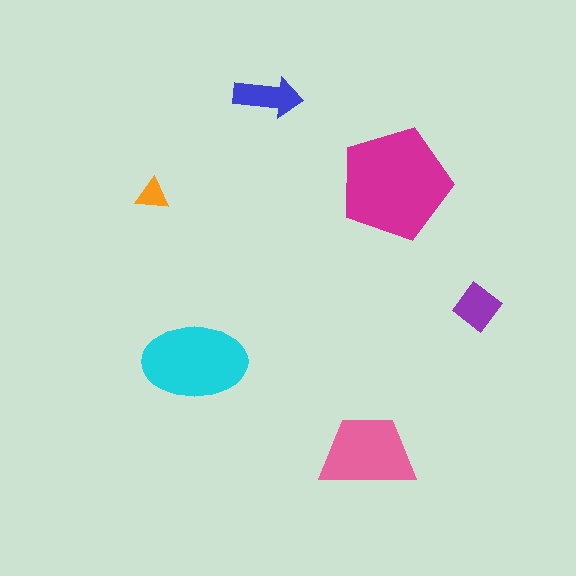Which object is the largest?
The magenta pentagon.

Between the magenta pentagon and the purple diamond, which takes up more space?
The magenta pentagon.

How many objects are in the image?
There are 6 objects in the image.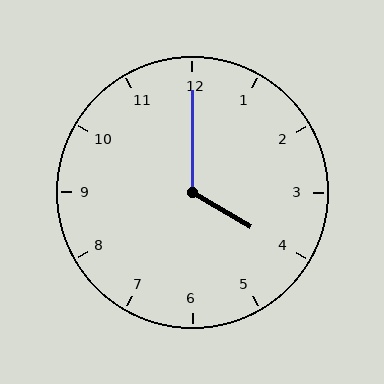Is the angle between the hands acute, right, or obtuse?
It is obtuse.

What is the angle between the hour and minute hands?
Approximately 120 degrees.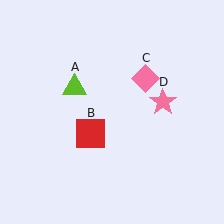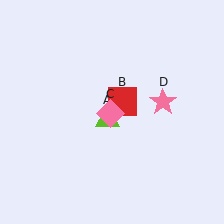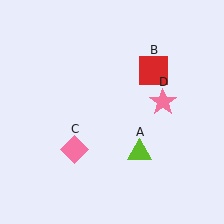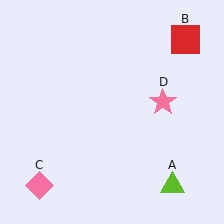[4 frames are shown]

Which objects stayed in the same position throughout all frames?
Pink star (object D) remained stationary.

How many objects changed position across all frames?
3 objects changed position: lime triangle (object A), red square (object B), pink diamond (object C).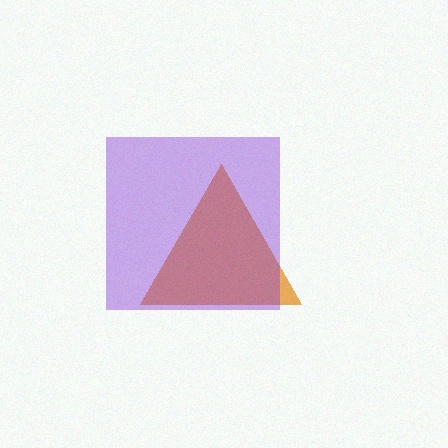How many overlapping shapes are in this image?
There are 2 overlapping shapes in the image.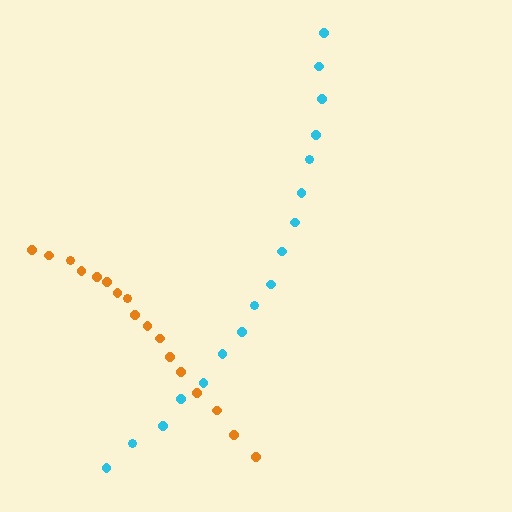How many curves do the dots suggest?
There are 2 distinct paths.